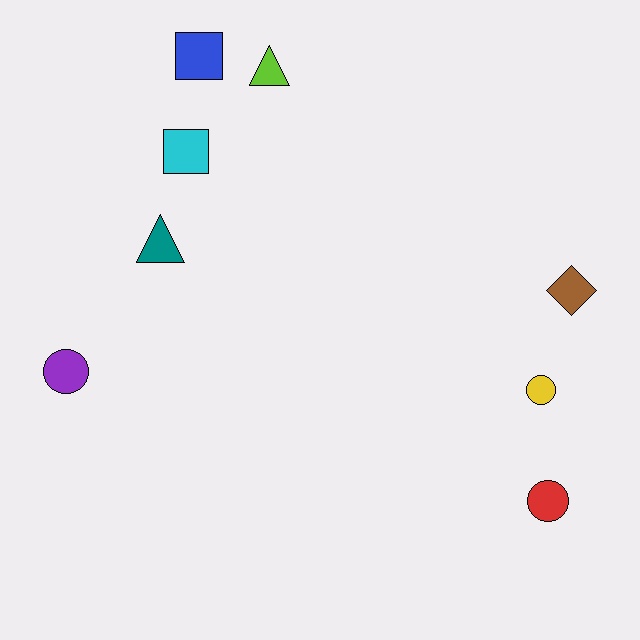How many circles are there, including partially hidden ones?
There are 3 circles.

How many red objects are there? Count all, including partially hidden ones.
There is 1 red object.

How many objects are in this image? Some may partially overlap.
There are 8 objects.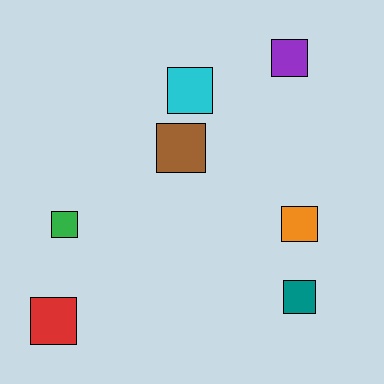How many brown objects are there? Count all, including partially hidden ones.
There is 1 brown object.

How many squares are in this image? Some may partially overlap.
There are 7 squares.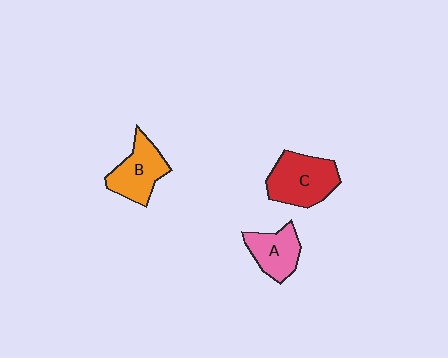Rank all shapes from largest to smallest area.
From largest to smallest: C (red), B (orange), A (pink).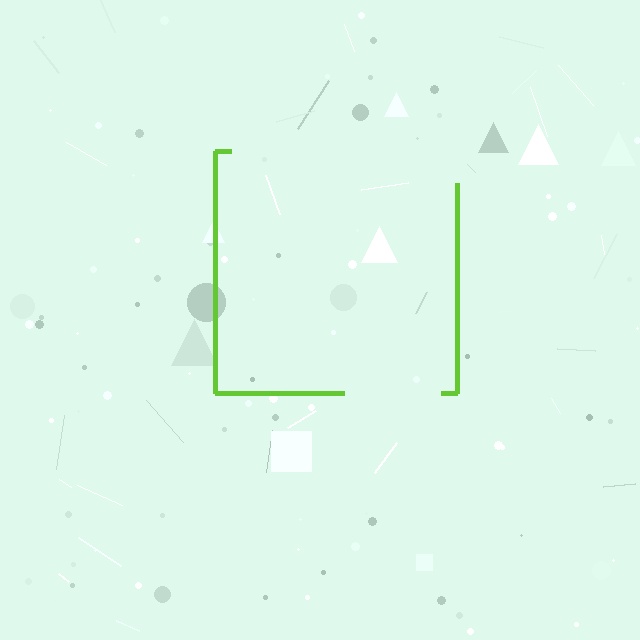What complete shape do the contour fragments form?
The contour fragments form a square.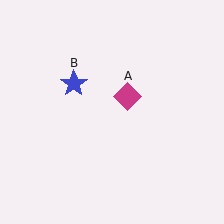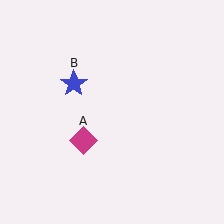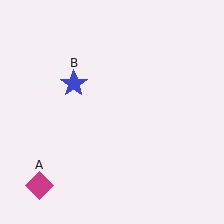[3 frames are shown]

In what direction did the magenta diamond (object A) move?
The magenta diamond (object A) moved down and to the left.